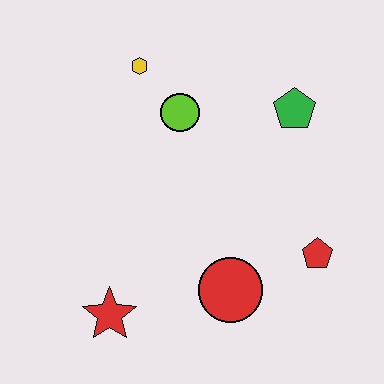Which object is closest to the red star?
The red circle is closest to the red star.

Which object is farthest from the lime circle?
The red star is farthest from the lime circle.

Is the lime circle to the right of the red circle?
No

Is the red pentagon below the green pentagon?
Yes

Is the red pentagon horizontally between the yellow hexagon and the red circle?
No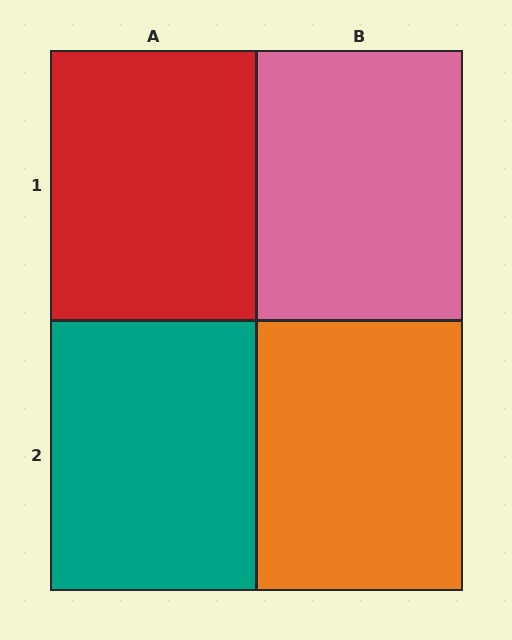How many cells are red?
1 cell is red.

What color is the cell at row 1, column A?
Red.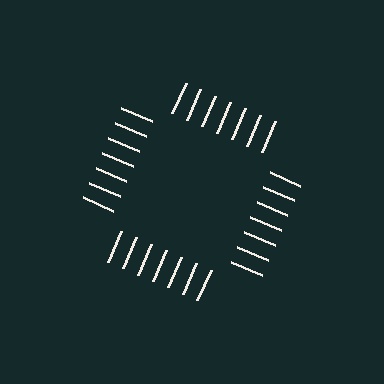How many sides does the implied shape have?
4 sides — the line-ends trace a square.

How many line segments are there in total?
28 — 7 along each of the 4 edges.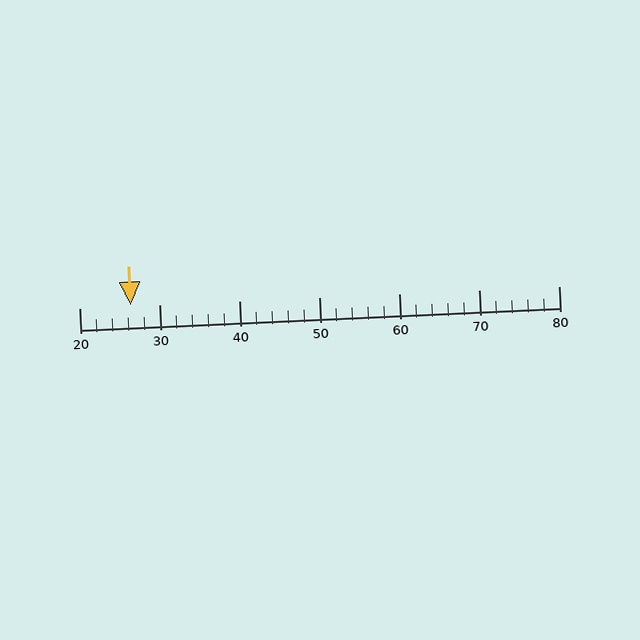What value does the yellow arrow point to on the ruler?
The yellow arrow points to approximately 26.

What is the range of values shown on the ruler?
The ruler shows values from 20 to 80.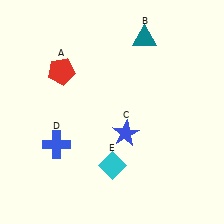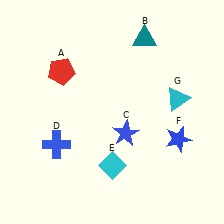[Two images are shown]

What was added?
A blue star (F), a cyan triangle (G) were added in Image 2.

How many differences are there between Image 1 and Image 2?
There are 2 differences between the two images.